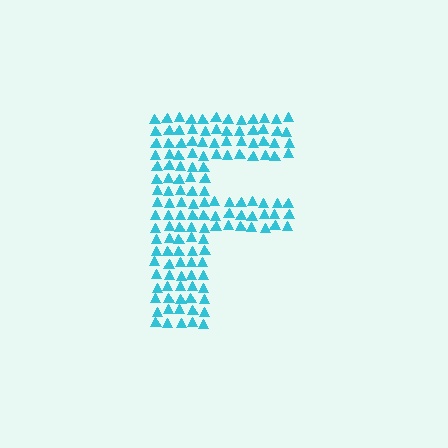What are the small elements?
The small elements are triangles.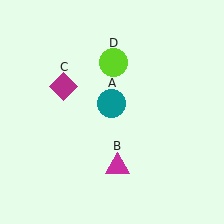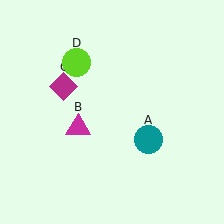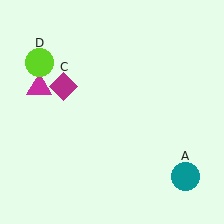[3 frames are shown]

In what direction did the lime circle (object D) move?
The lime circle (object D) moved left.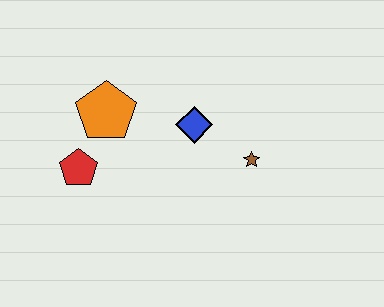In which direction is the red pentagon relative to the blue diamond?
The red pentagon is to the left of the blue diamond.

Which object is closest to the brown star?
The blue diamond is closest to the brown star.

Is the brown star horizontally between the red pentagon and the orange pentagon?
No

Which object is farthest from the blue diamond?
The red pentagon is farthest from the blue diamond.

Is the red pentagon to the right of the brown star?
No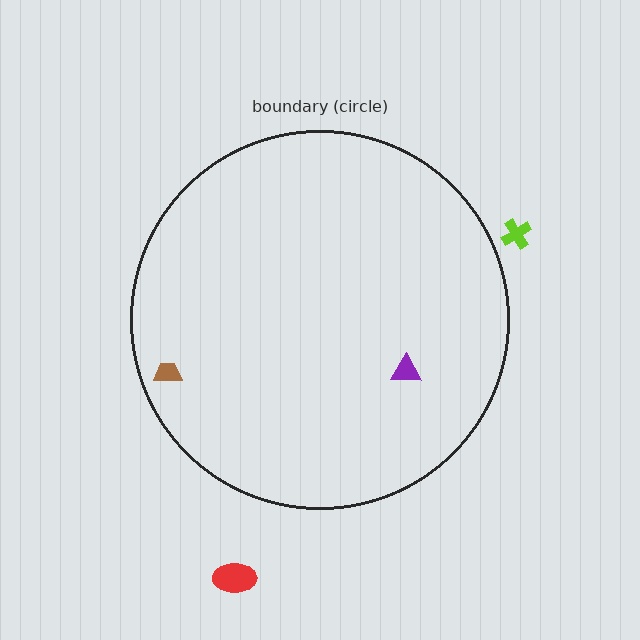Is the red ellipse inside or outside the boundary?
Outside.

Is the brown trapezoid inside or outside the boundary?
Inside.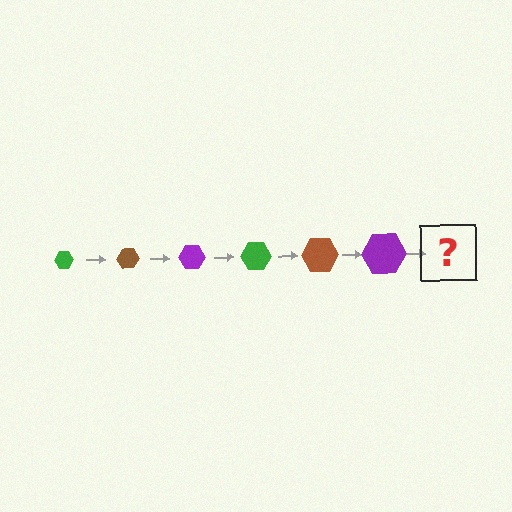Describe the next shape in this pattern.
It should be a green hexagon, larger than the previous one.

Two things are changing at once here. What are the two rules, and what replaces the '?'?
The two rules are that the hexagon grows larger each step and the color cycles through green, brown, and purple. The '?' should be a green hexagon, larger than the previous one.